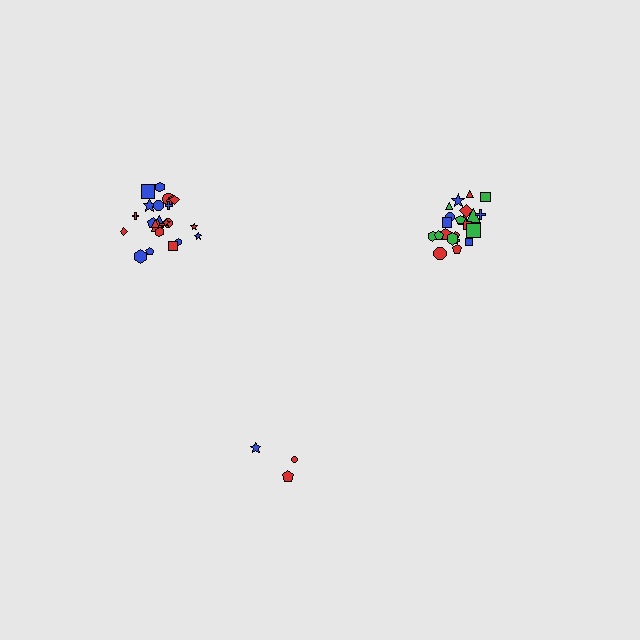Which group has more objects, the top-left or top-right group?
The top-left group.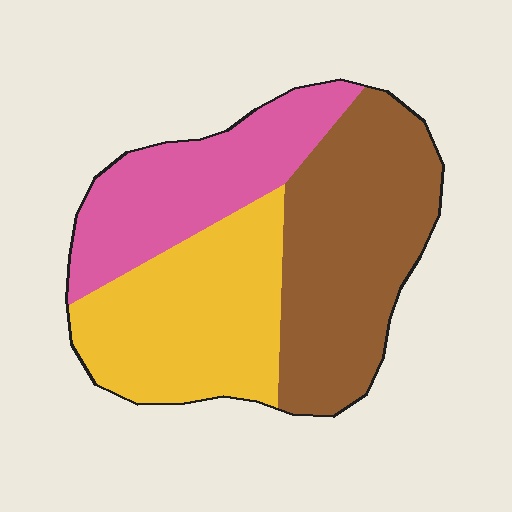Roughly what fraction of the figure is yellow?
Yellow covers 34% of the figure.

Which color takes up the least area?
Pink, at roughly 25%.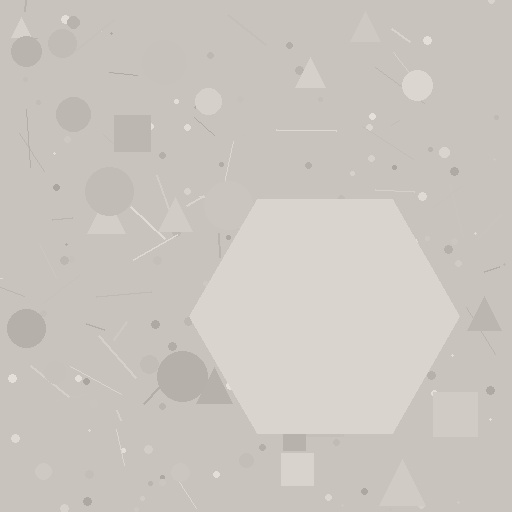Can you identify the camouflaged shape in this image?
The camouflaged shape is a hexagon.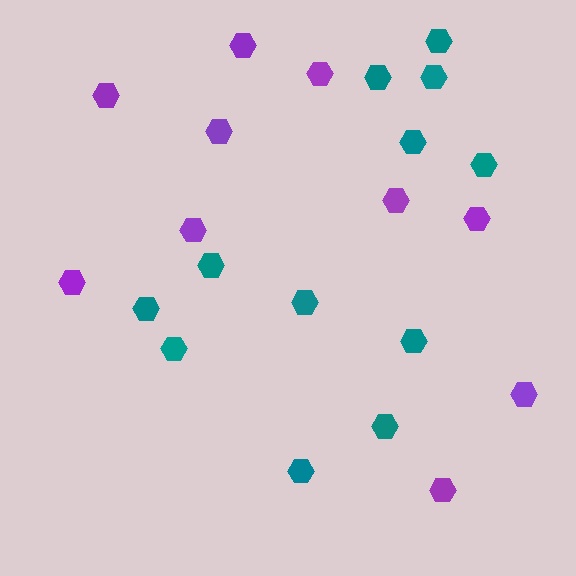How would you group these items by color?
There are 2 groups: one group of teal hexagons (12) and one group of purple hexagons (10).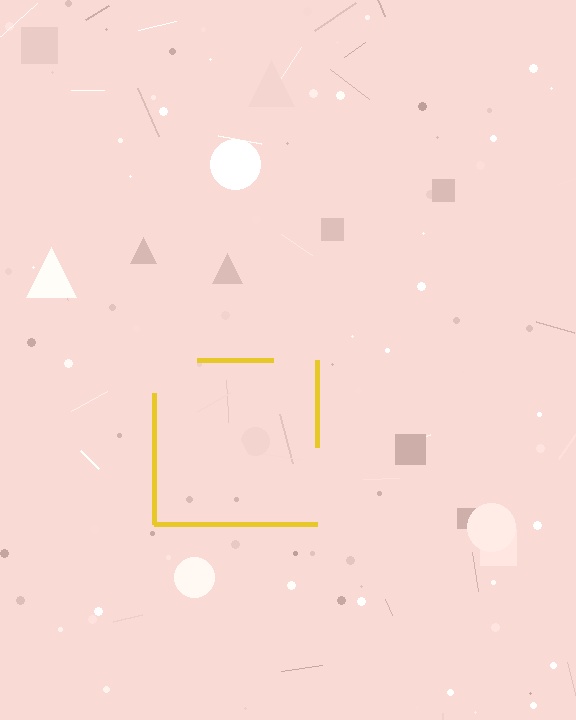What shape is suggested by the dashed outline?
The dashed outline suggests a square.